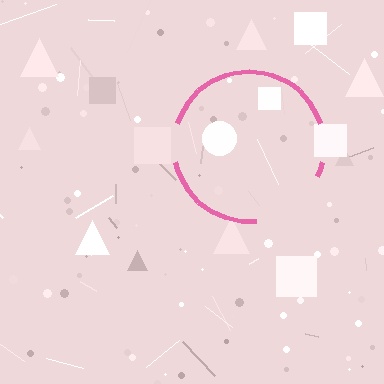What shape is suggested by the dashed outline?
The dashed outline suggests a circle.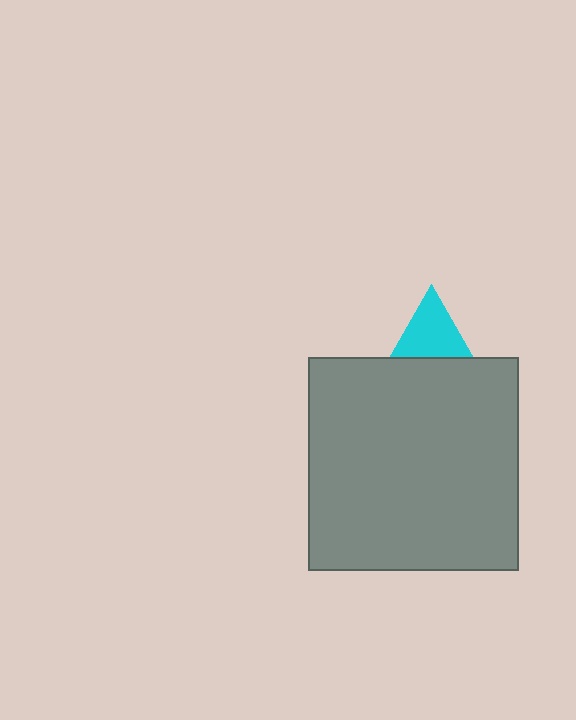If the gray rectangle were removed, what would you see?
You would see the complete cyan triangle.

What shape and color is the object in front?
The object in front is a gray rectangle.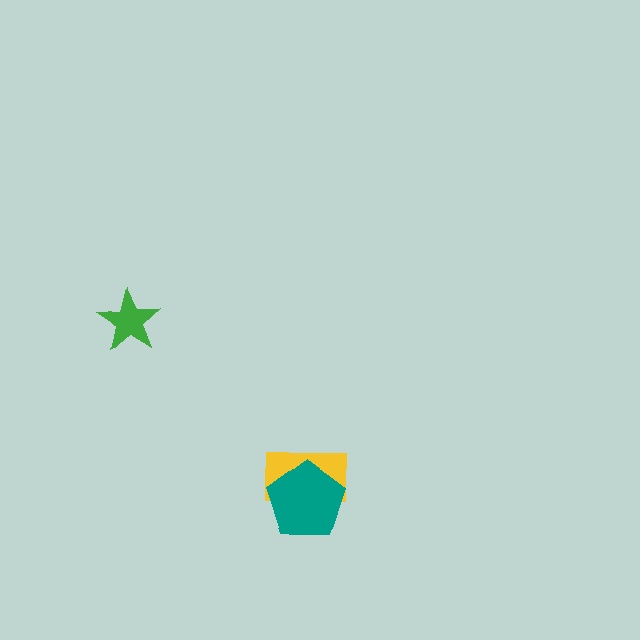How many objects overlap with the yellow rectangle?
1 object overlaps with the yellow rectangle.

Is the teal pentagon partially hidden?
No, no other shape covers it.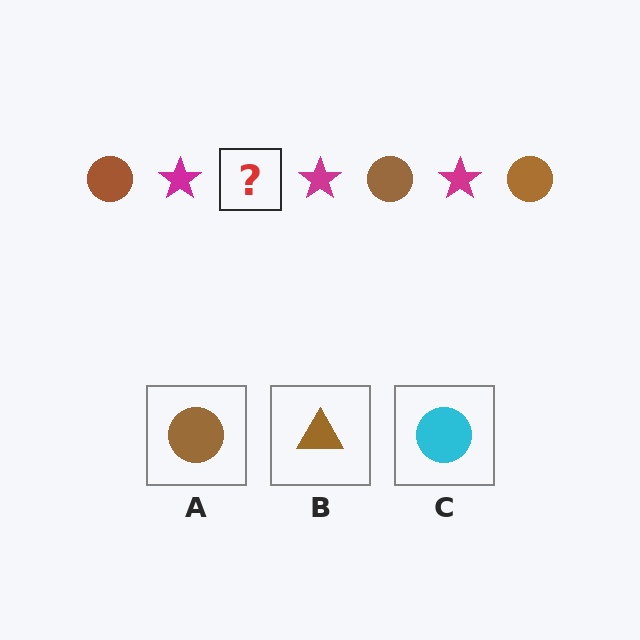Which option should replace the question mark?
Option A.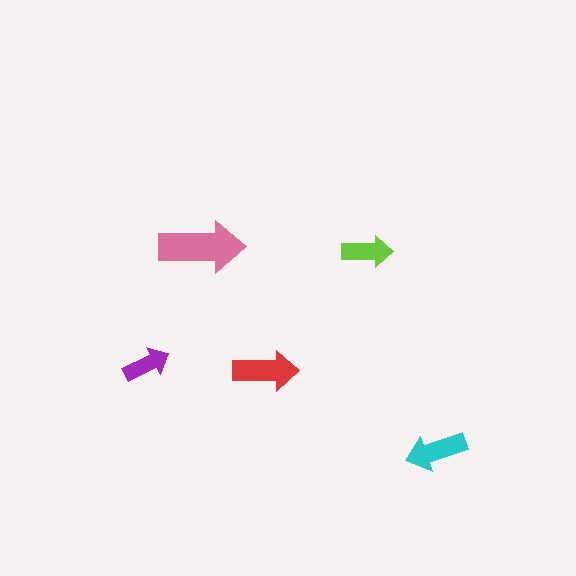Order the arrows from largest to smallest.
the pink one, the red one, the cyan one, the lime one, the purple one.